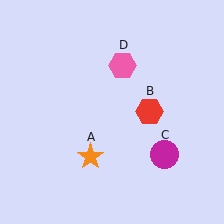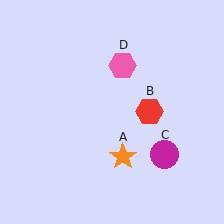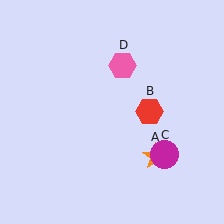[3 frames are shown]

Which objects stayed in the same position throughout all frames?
Red hexagon (object B) and magenta circle (object C) and pink hexagon (object D) remained stationary.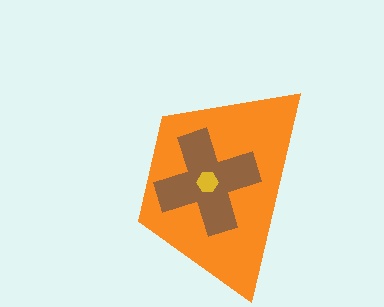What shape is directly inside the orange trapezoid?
The brown cross.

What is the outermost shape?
The orange trapezoid.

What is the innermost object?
The yellow hexagon.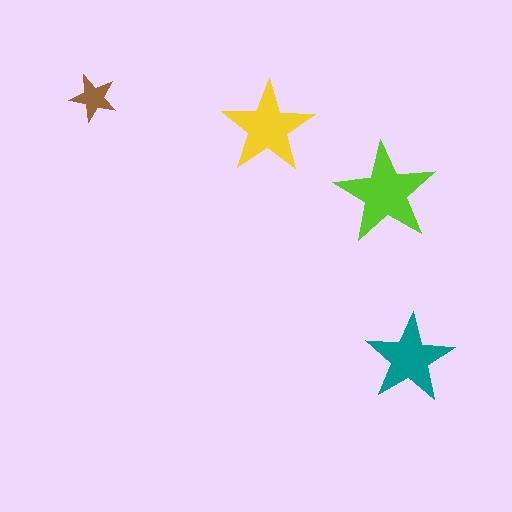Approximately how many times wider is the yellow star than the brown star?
About 2 times wider.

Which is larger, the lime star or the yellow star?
The lime one.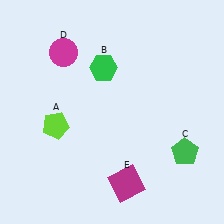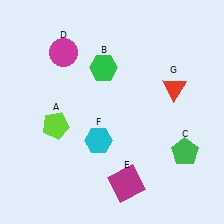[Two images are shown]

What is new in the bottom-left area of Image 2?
A cyan hexagon (F) was added in the bottom-left area of Image 2.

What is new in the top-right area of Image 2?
A red triangle (G) was added in the top-right area of Image 2.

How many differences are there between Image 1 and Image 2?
There are 2 differences between the two images.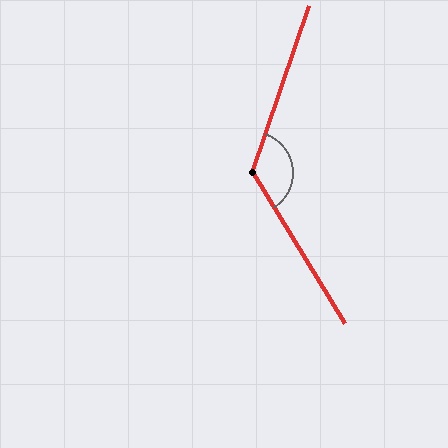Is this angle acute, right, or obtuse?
It is obtuse.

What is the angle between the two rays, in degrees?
Approximately 129 degrees.